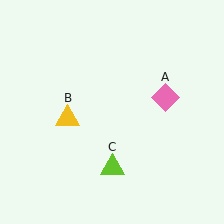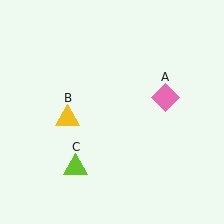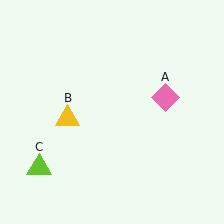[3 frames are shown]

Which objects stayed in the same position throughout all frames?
Pink diamond (object A) and yellow triangle (object B) remained stationary.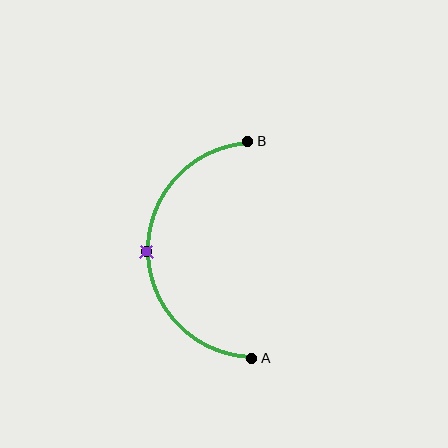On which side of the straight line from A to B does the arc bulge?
The arc bulges to the left of the straight line connecting A and B.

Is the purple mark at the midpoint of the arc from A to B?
Yes. The purple mark lies on the arc at equal arc-length from both A and B — it is the arc midpoint.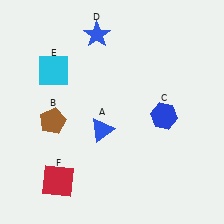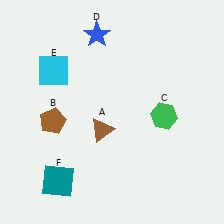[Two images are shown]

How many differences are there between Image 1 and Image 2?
There are 3 differences between the two images.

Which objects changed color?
A changed from blue to brown. C changed from blue to green. F changed from red to teal.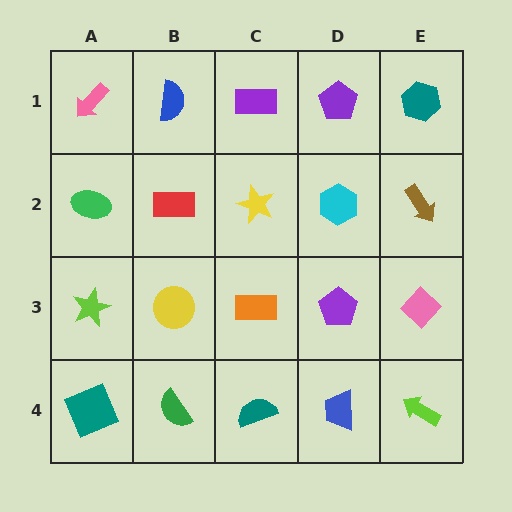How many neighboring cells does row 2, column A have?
3.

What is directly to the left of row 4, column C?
A green semicircle.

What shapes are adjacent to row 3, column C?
A yellow star (row 2, column C), a teal semicircle (row 4, column C), a yellow circle (row 3, column B), a purple pentagon (row 3, column D).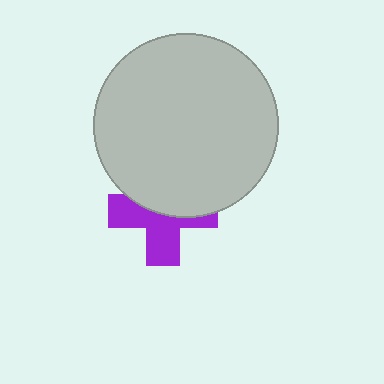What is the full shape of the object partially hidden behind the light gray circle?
The partially hidden object is a purple cross.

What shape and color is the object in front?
The object in front is a light gray circle.